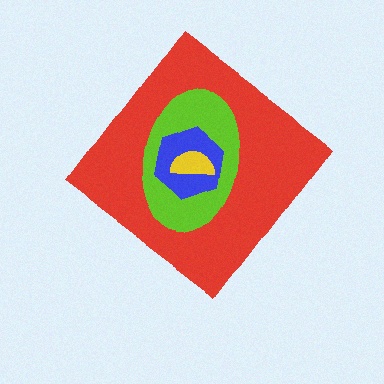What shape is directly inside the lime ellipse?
The blue hexagon.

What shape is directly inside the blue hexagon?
The yellow semicircle.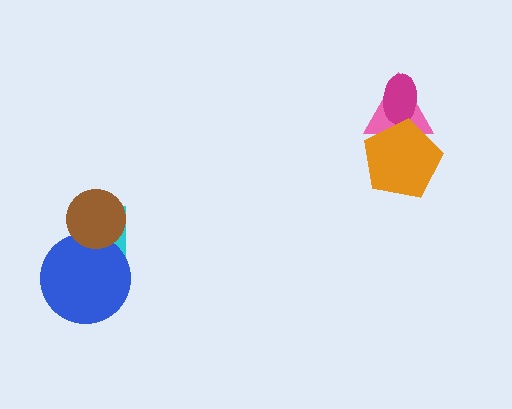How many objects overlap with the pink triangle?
2 objects overlap with the pink triangle.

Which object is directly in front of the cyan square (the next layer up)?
The blue circle is directly in front of the cyan square.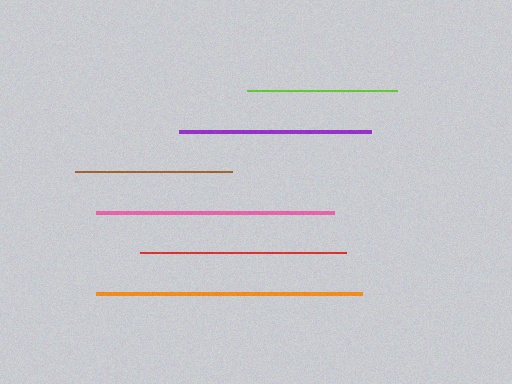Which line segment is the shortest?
The lime line is the shortest at approximately 150 pixels.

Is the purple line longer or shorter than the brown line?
The purple line is longer than the brown line.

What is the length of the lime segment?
The lime segment is approximately 150 pixels long.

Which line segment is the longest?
The orange line is the longest at approximately 266 pixels.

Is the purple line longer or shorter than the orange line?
The orange line is longer than the purple line.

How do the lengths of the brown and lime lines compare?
The brown and lime lines are approximately the same length.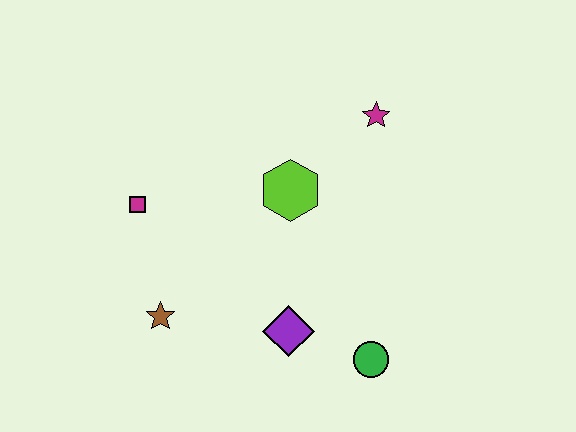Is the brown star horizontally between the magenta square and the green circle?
Yes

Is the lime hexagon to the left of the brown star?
No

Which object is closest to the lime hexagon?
The magenta star is closest to the lime hexagon.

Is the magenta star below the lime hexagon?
No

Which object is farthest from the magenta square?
The green circle is farthest from the magenta square.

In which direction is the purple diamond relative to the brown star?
The purple diamond is to the right of the brown star.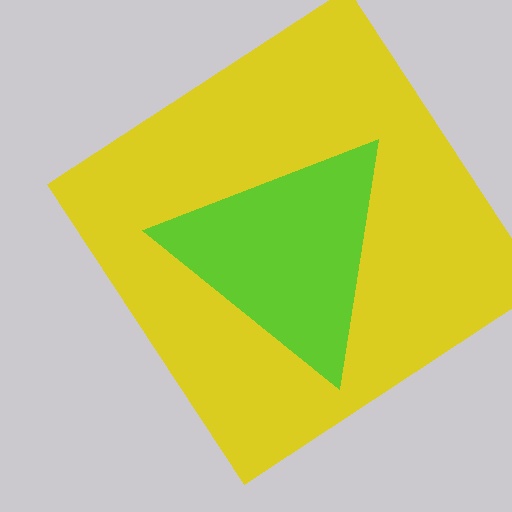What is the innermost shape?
The lime triangle.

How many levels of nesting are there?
2.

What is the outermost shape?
The yellow diamond.